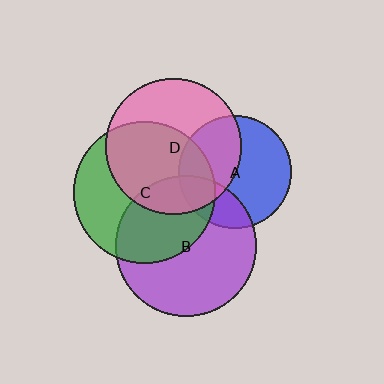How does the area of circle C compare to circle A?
Approximately 1.6 times.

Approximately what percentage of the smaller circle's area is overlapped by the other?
Approximately 40%.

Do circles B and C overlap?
Yes.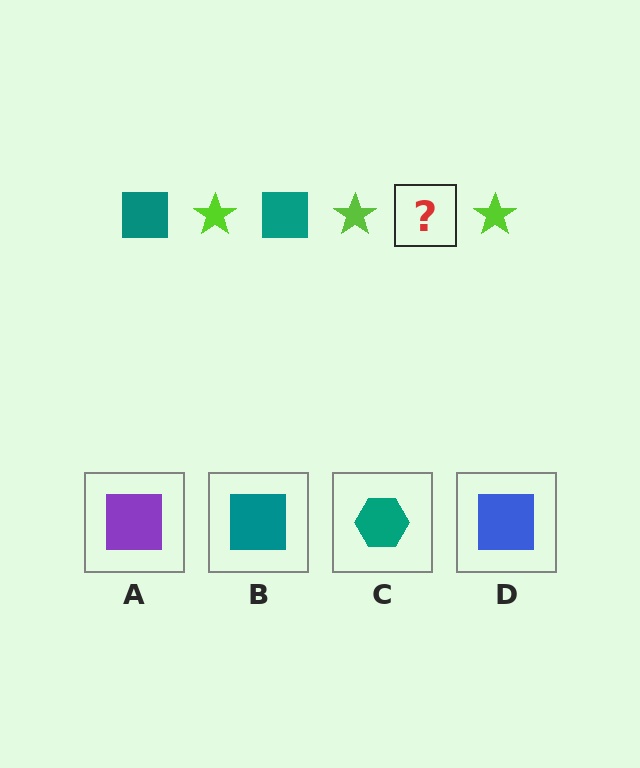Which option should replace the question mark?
Option B.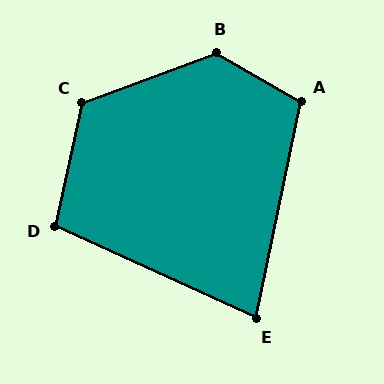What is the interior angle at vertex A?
Approximately 108 degrees (obtuse).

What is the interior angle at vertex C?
Approximately 123 degrees (obtuse).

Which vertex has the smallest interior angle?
E, at approximately 77 degrees.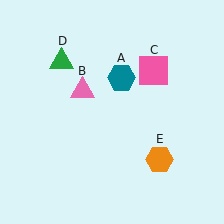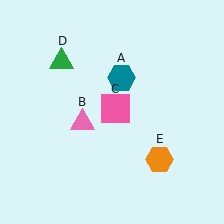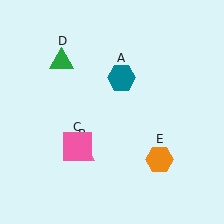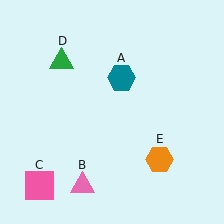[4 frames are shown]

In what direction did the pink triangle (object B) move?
The pink triangle (object B) moved down.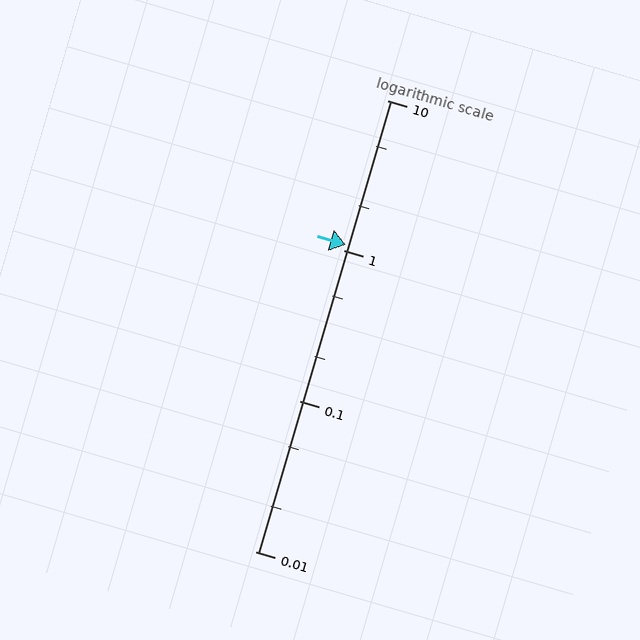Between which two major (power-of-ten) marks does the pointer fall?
The pointer is between 1 and 10.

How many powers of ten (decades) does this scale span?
The scale spans 3 decades, from 0.01 to 10.